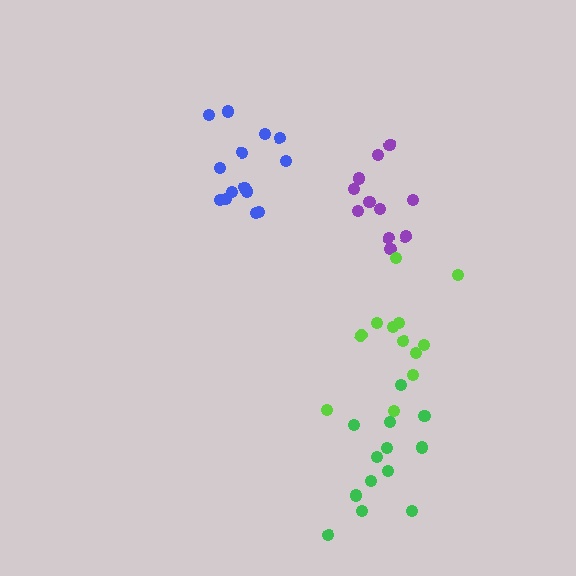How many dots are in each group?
Group 1: 13 dots, Group 2: 11 dots, Group 3: 14 dots, Group 4: 12 dots (50 total).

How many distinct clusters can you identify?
There are 4 distinct clusters.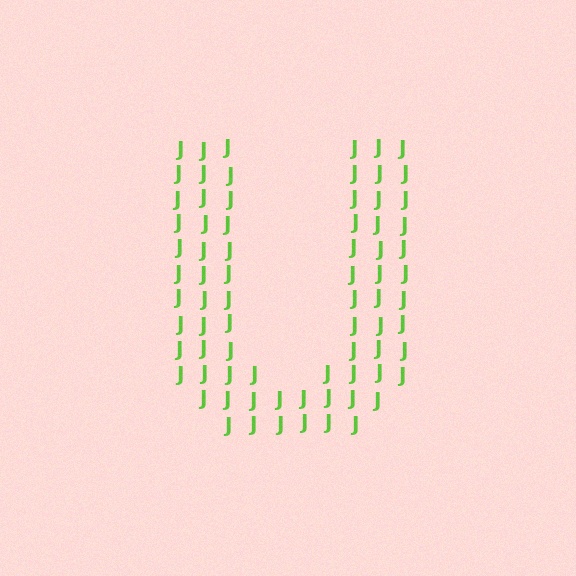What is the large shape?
The large shape is the letter U.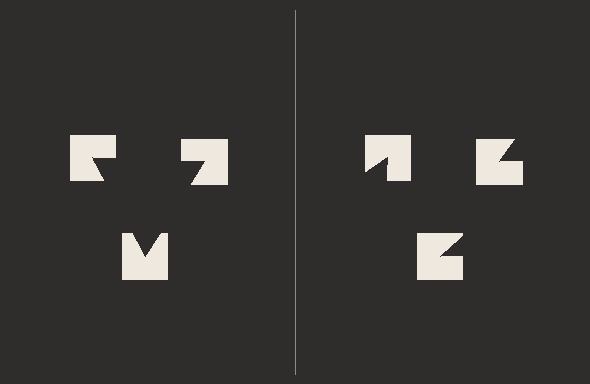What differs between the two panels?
The notched squares are positioned identically on both sides; only the wedge orientations differ. On the left they align to a triangle; on the right they are misaligned.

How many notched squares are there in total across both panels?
6 — 3 on each side.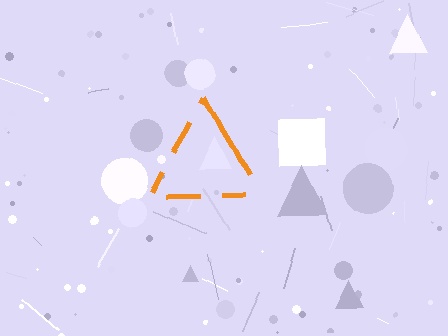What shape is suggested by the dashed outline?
The dashed outline suggests a triangle.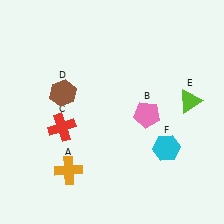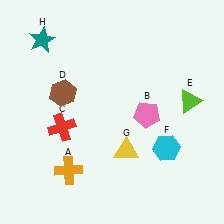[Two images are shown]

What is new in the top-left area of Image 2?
A teal star (H) was added in the top-left area of Image 2.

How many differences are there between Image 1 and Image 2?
There are 2 differences between the two images.